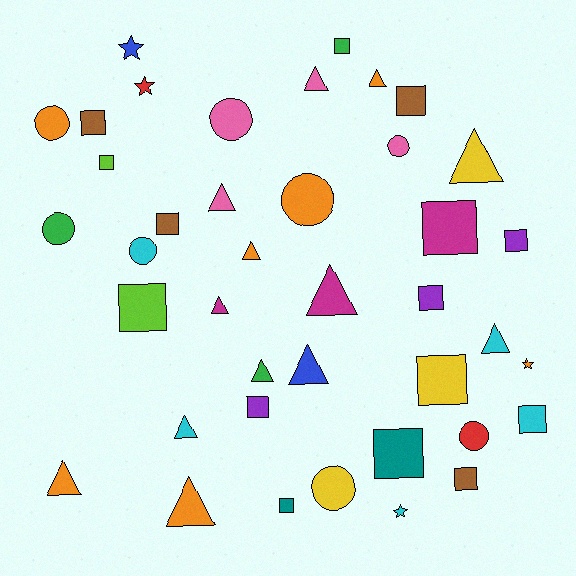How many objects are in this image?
There are 40 objects.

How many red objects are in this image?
There are 2 red objects.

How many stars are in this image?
There are 4 stars.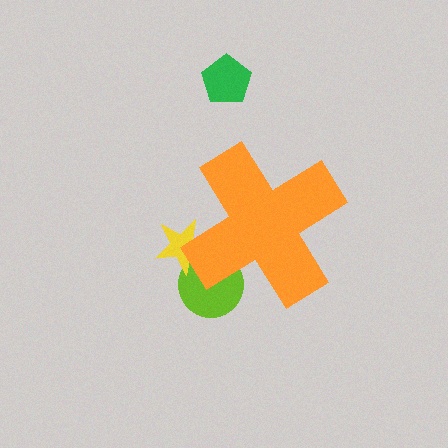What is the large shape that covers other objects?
An orange cross.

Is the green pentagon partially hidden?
No, the green pentagon is fully visible.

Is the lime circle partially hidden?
Yes, the lime circle is partially hidden behind the orange cross.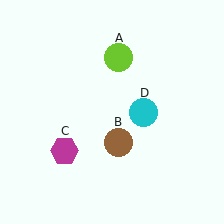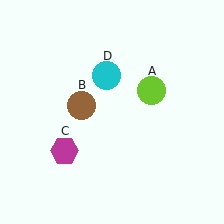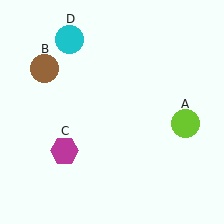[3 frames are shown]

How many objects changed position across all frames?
3 objects changed position: lime circle (object A), brown circle (object B), cyan circle (object D).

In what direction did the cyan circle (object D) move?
The cyan circle (object D) moved up and to the left.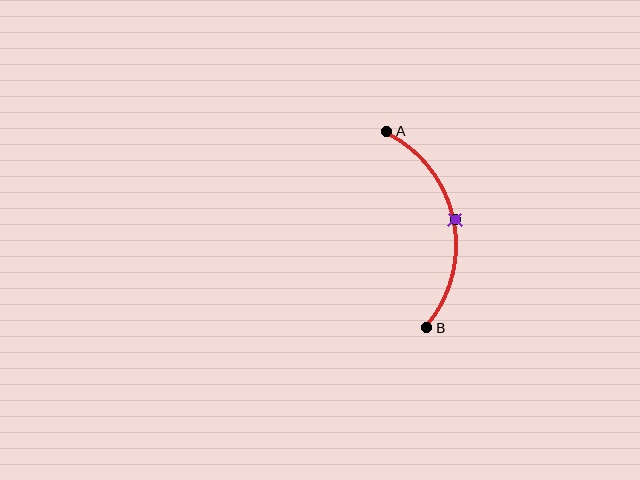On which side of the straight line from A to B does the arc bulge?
The arc bulges to the right of the straight line connecting A and B.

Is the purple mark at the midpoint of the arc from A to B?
Yes. The purple mark lies on the arc at equal arc-length from both A and B — it is the arc midpoint.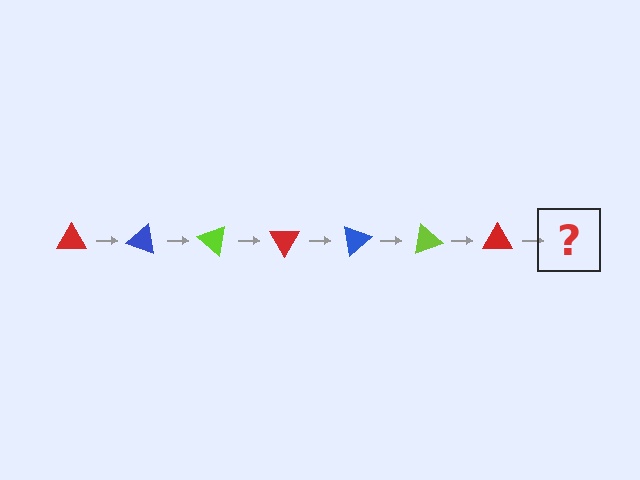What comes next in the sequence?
The next element should be a blue triangle, rotated 140 degrees from the start.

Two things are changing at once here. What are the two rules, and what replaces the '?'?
The two rules are that it rotates 20 degrees each step and the color cycles through red, blue, and lime. The '?' should be a blue triangle, rotated 140 degrees from the start.